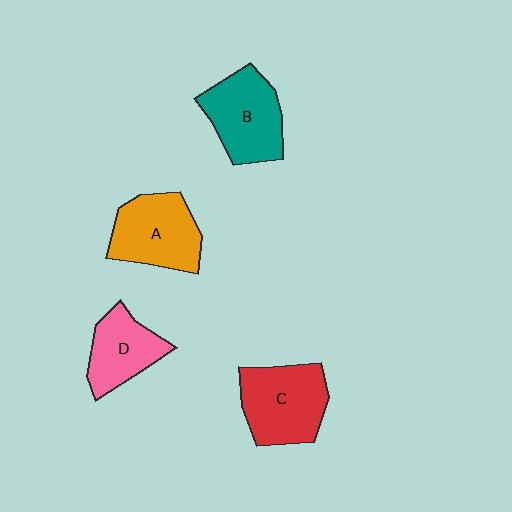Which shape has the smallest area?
Shape D (pink).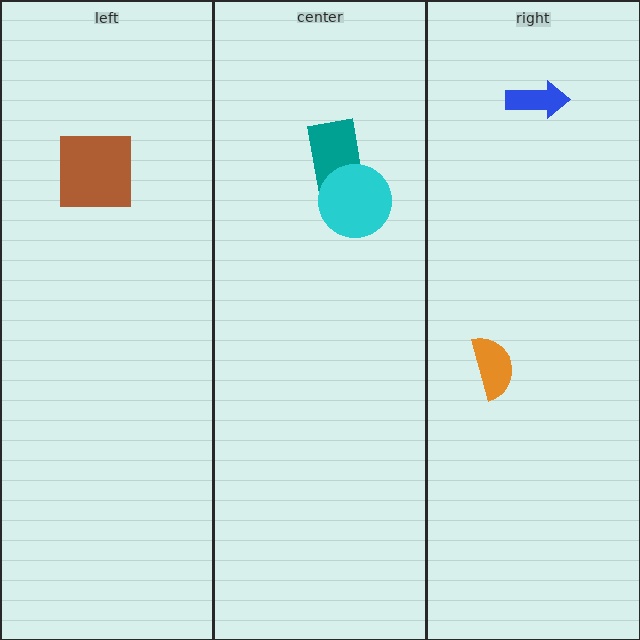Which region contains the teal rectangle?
The center region.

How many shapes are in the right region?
2.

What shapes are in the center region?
The teal rectangle, the cyan circle.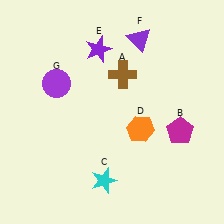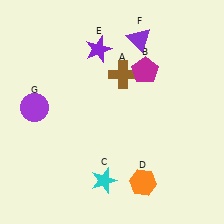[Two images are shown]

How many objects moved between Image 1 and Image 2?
3 objects moved between the two images.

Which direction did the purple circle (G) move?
The purple circle (G) moved down.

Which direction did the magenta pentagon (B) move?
The magenta pentagon (B) moved up.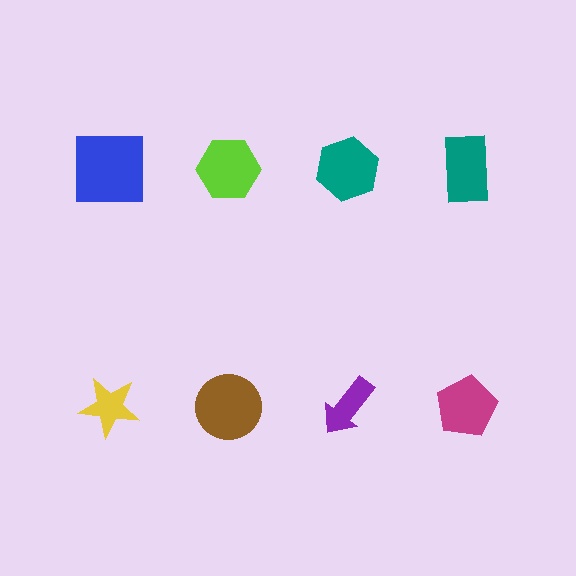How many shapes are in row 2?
4 shapes.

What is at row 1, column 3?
A teal hexagon.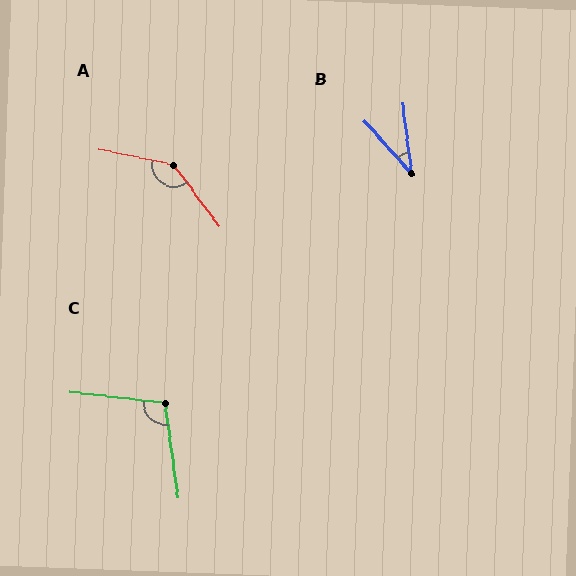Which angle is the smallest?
B, at approximately 35 degrees.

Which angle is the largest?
A, at approximately 138 degrees.